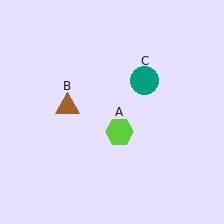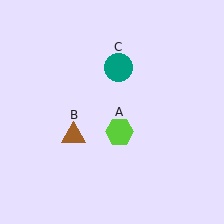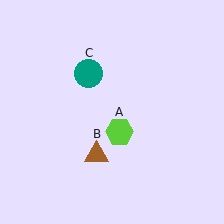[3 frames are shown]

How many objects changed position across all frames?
2 objects changed position: brown triangle (object B), teal circle (object C).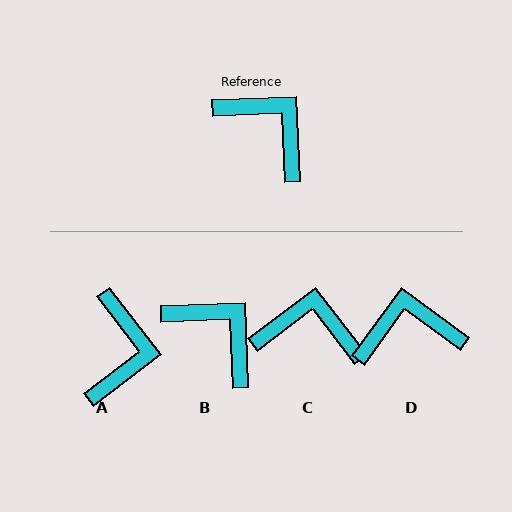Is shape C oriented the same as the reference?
No, it is off by about 35 degrees.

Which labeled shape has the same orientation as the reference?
B.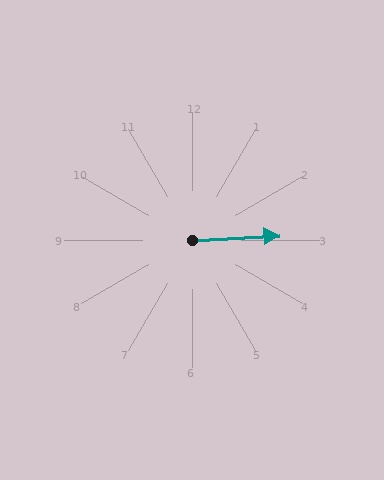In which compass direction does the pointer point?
East.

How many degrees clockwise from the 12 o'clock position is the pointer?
Approximately 87 degrees.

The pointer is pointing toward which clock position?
Roughly 3 o'clock.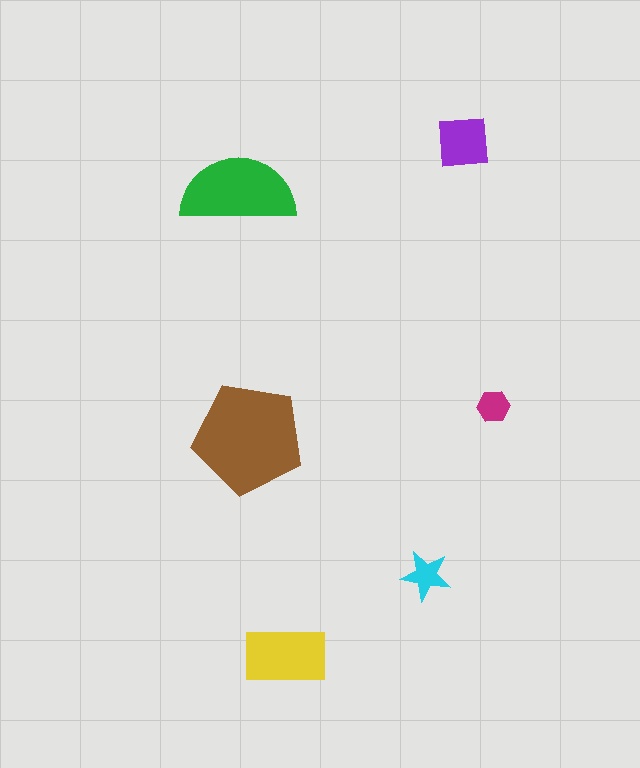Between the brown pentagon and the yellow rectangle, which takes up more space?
The brown pentagon.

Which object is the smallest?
The magenta hexagon.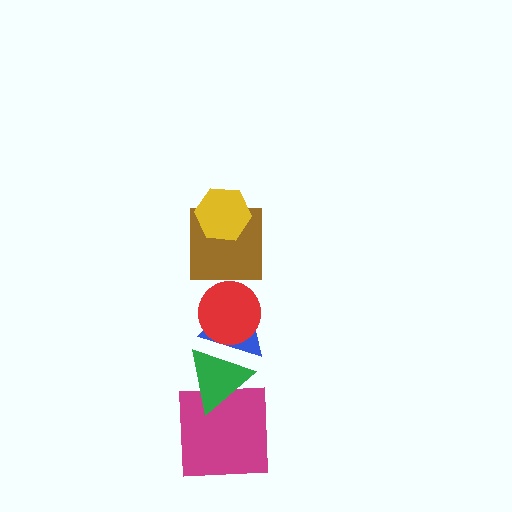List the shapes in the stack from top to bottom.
From top to bottom: the yellow hexagon, the brown square, the red circle, the blue triangle, the green triangle, the magenta square.